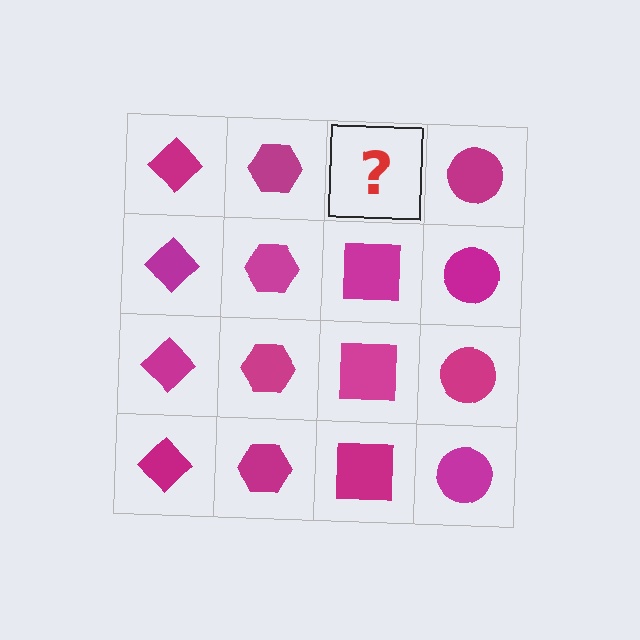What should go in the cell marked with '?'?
The missing cell should contain a magenta square.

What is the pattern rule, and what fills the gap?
The rule is that each column has a consistent shape. The gap should be filled with a magenta square.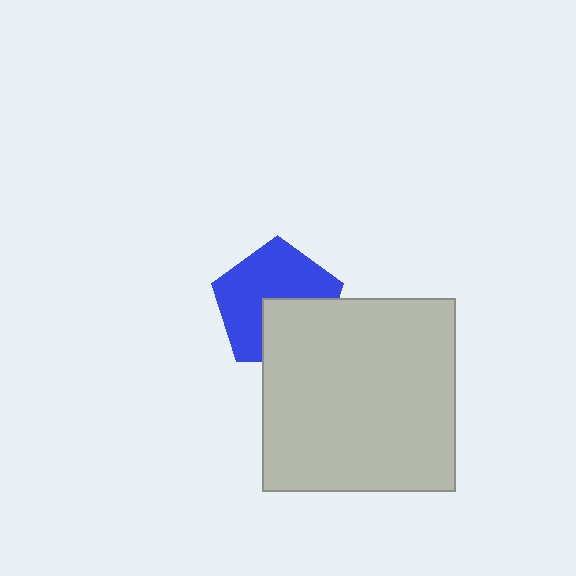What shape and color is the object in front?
The object in front is a light gray square.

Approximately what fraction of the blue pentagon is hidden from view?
Roughly 37% of the blue pentagon is hidden behind the light gray square.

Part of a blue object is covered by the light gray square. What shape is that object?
It is a pentagon.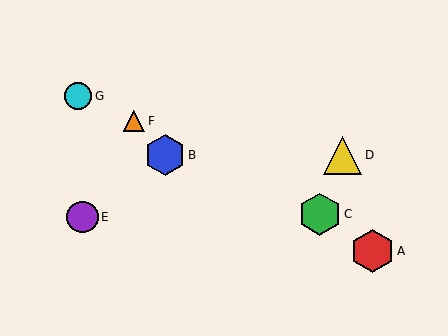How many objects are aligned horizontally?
2 objects (B, D) are aligned horizontally.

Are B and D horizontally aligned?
Yes, both are at y≈155.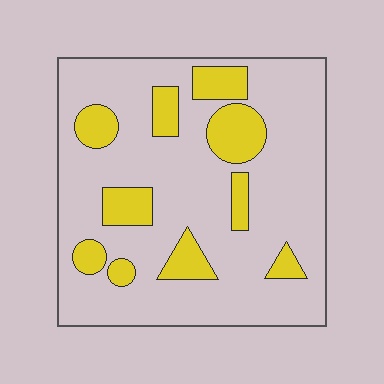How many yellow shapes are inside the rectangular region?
10.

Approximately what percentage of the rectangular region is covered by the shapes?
Approximately 20%.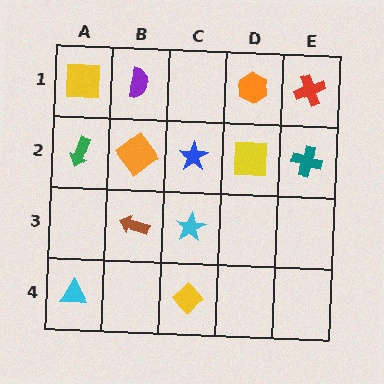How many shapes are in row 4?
2 shapes.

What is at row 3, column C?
A cyan star.